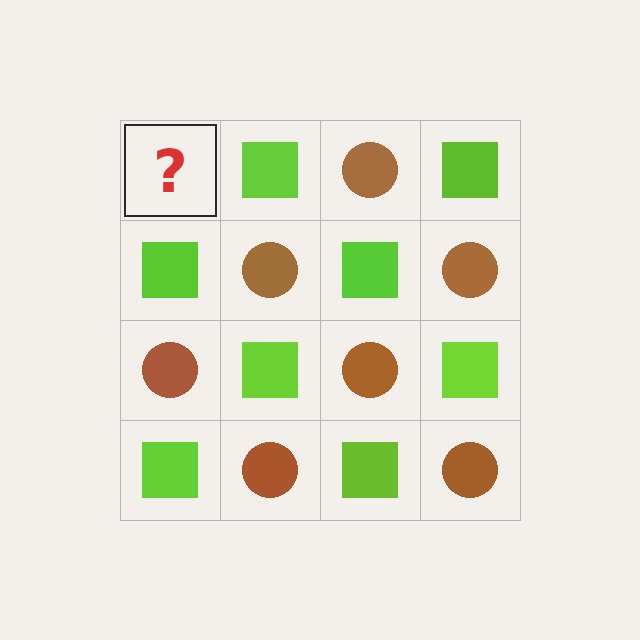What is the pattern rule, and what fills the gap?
The rule is that it alternates brown circle and lime square in a checkerboard pattern. The gap should be filled with a brown circle.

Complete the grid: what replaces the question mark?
The question mark should be replaced with a brown circle.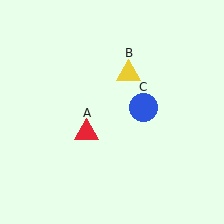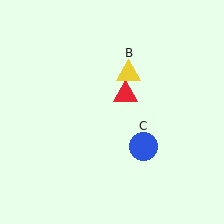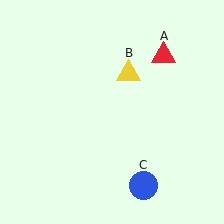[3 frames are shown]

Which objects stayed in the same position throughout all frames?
Yellow triangle (object B) remained stationary.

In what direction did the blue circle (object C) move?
The blue circle (object C) moved down.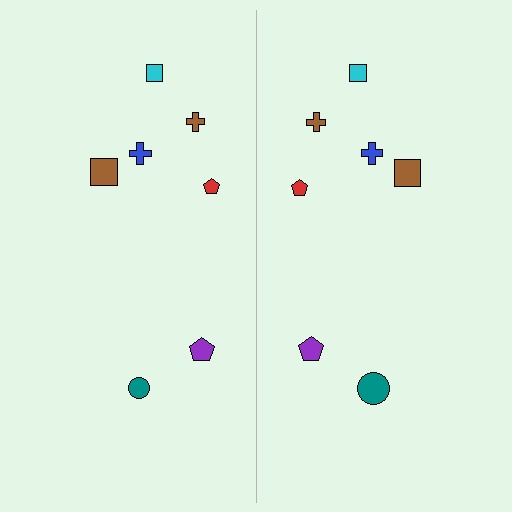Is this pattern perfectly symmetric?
No, the pattern is not perfectly symmetric. The teal circle on the right side has a different size than its mirror counterpart.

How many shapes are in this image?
There are 14 shapes in this image.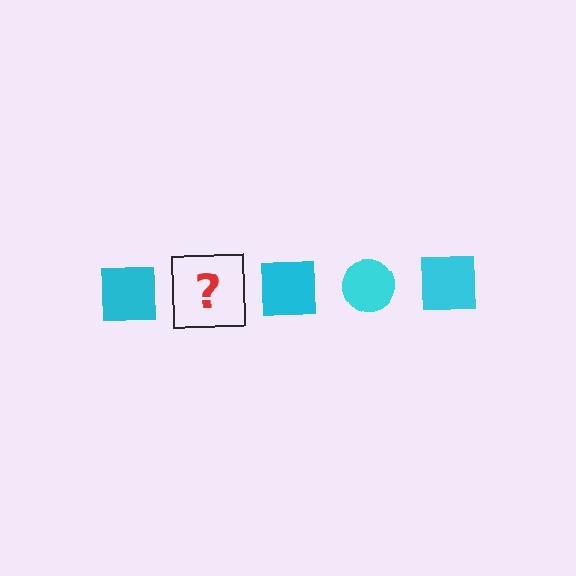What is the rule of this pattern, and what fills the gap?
The rule is that the pattern cycles through square, circle shapes in cyan. The gap should be filled with a cyan circle.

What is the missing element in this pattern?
The missing element is a cyan circle.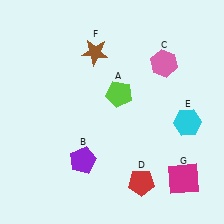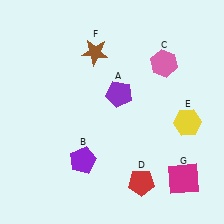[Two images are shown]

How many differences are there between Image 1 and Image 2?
There are 2 differences between the two images.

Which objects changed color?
A changed from lime to purple. E changed from cyan to yellow.